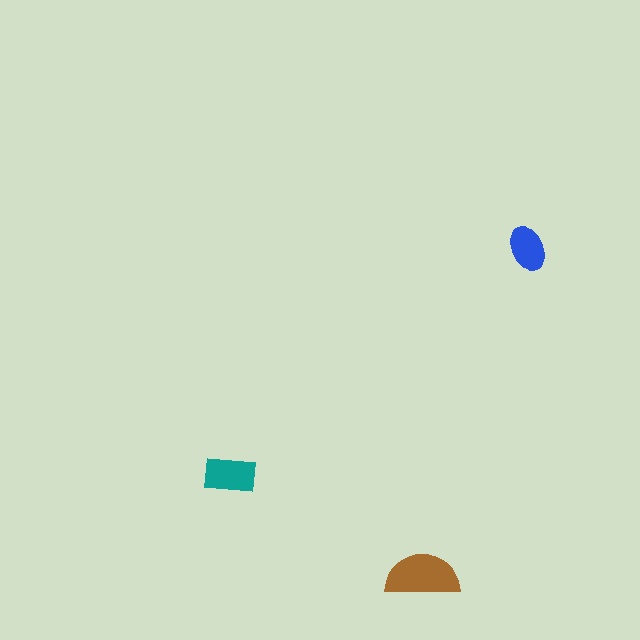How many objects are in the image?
There are 3 objects in the image.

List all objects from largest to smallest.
The brown semicircle, the teal rectangle, the blue ellipse.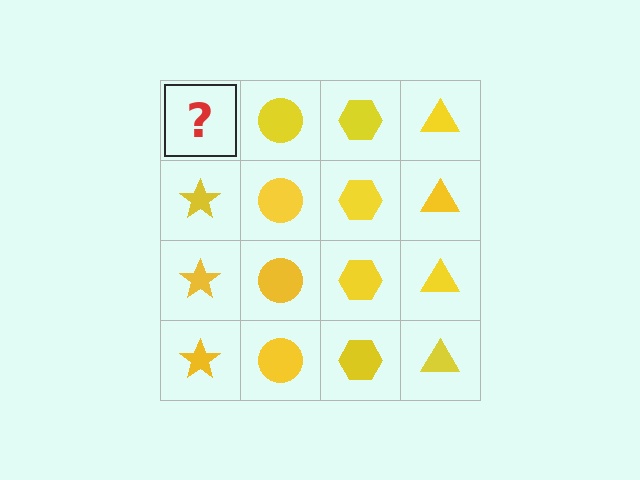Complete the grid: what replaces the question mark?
The question mark should be replaced with a yellow star.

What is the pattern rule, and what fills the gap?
The rule is that each column has a consistent shape. The gap should be filled with a yellow star.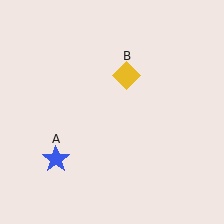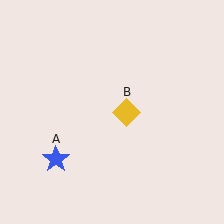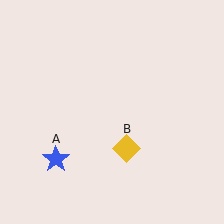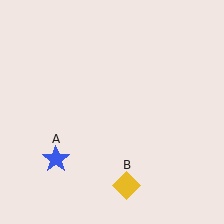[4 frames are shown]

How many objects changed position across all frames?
1 object changed position: yellow diamond (object B).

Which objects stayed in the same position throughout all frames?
Blue star (object A) remained stationary.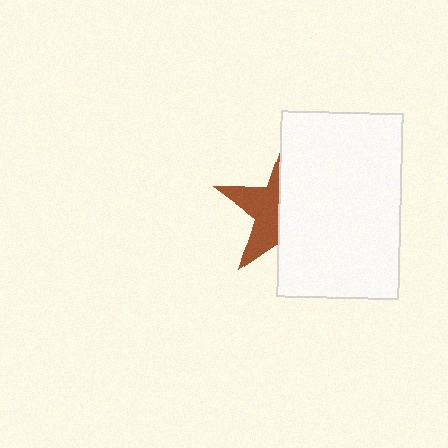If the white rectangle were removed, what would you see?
You would see the complete brown star.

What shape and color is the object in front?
The object in front is a white rectangle.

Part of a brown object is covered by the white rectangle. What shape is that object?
It is a star.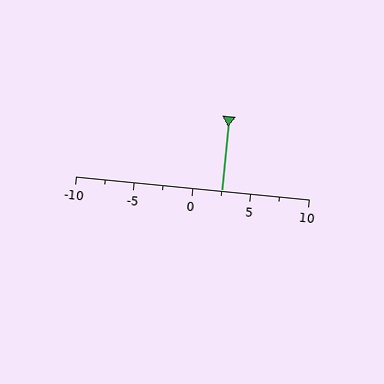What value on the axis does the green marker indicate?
The marker indicates approximately 2.5.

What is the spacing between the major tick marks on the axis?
The major ticks are spaced 5 apart.